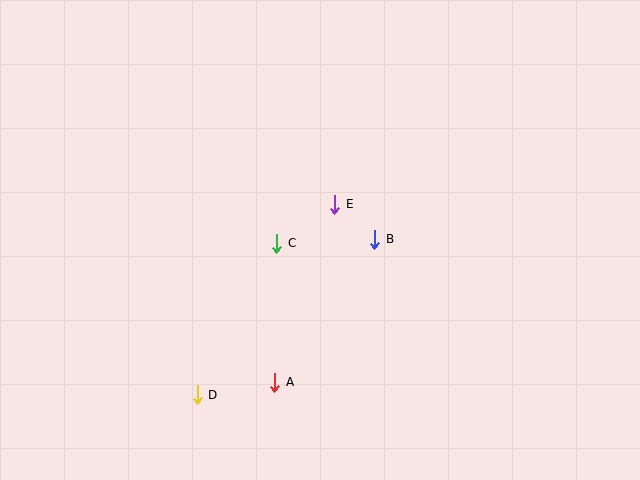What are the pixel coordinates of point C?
Point C is at (277, 243).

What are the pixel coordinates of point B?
Point B is at (375, 239).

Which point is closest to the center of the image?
Point E at (335, 204) is closest to the center.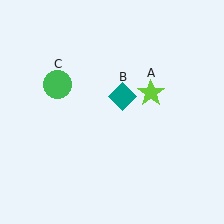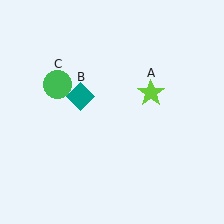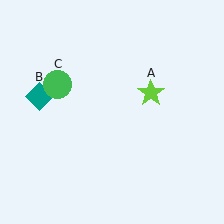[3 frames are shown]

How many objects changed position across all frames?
1 object changed position: teal diamond (object B).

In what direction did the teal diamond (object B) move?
The teal diamond (object B) moved left.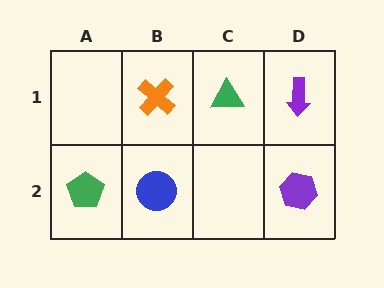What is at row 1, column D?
A purple arrow.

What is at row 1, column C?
A green triangle.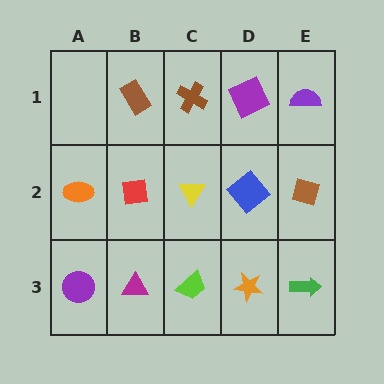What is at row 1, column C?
A brown cross.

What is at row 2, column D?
A blue diamond.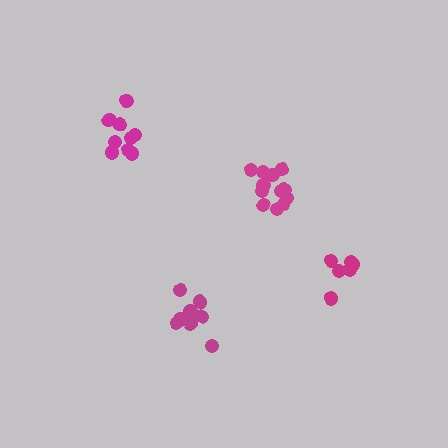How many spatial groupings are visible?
There are 4 spatial groupings.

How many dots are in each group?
Group 1: 12 dots, Group 2: 6 dots, Group 3: 9 dots, Group 4: 10 dots (37 total).